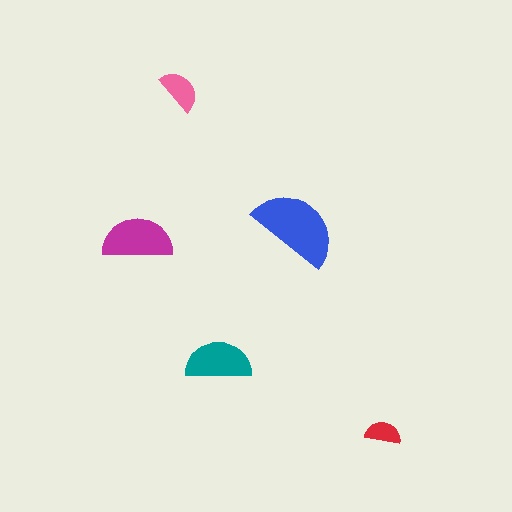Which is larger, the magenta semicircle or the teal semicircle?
The magenta one.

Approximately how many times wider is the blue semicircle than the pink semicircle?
About 2 times wider.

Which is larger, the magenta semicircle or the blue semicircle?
The blue one.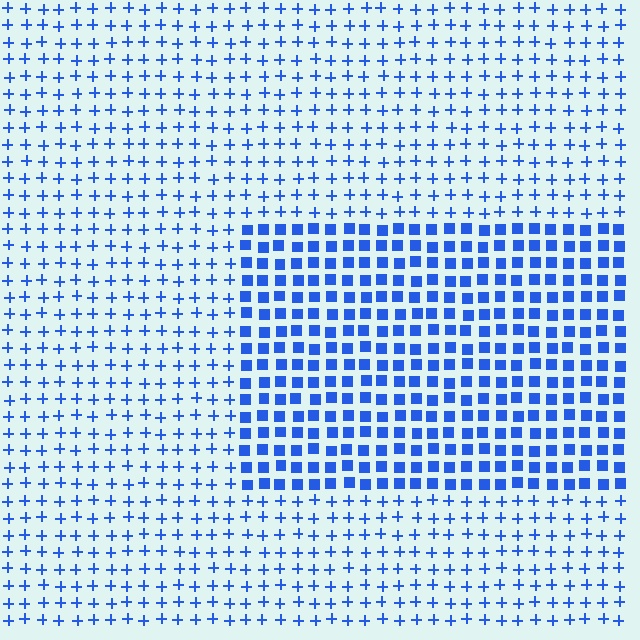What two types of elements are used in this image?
The image uses squares inside the rectangle region and plus signs outside it.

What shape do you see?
I see a rectangle.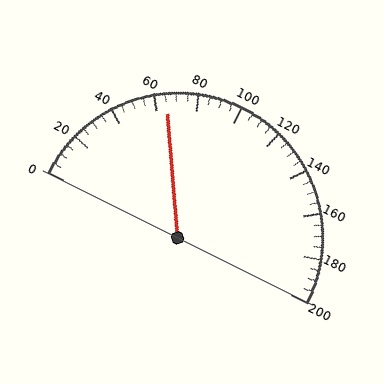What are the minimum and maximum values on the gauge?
The gauge ranges from 0 to 200.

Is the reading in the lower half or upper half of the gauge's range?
The reading is in the lower half of the range (0 to 200).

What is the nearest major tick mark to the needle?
The nearest major tick mark is 60.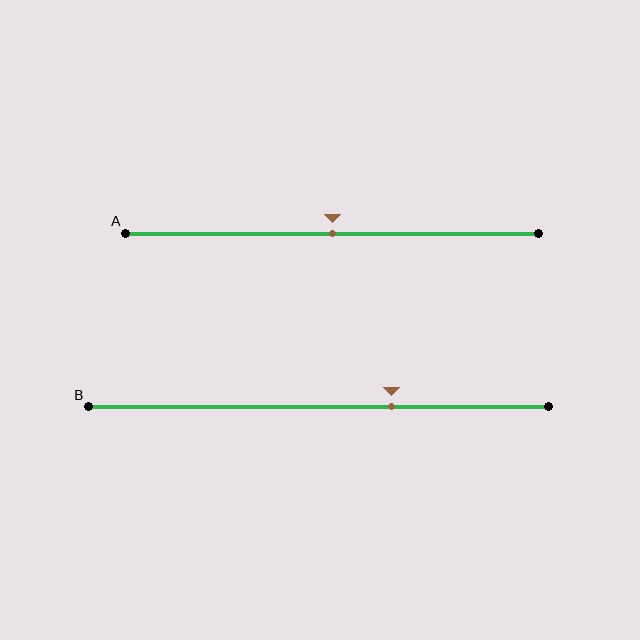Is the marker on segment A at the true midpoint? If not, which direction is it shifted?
Yes, the marker on segment A is at the true midpoint.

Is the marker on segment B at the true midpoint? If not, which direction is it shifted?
No, the marker on segment B is shifted to the right by about 16% of the segment length.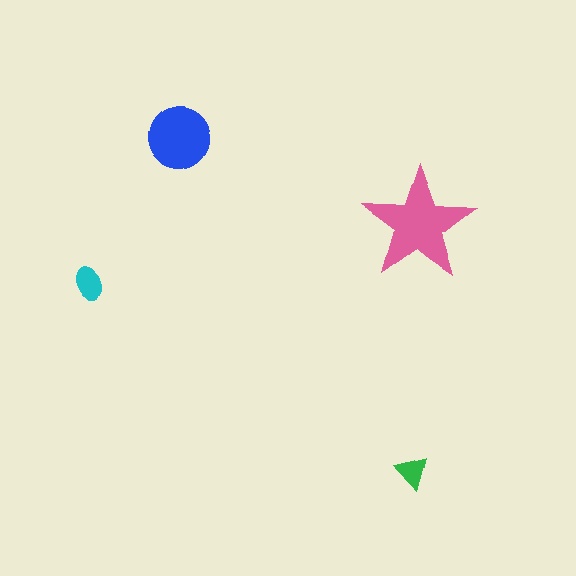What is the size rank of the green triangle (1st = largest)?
4th.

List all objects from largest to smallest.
The pink star, the blue circle, the cyan ellipse, the green triangle.